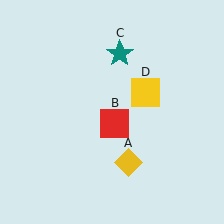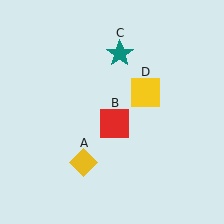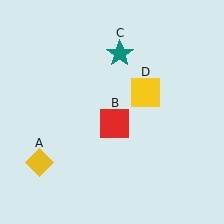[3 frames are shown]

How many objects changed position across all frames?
1 object changed position: yellow diamond (object A).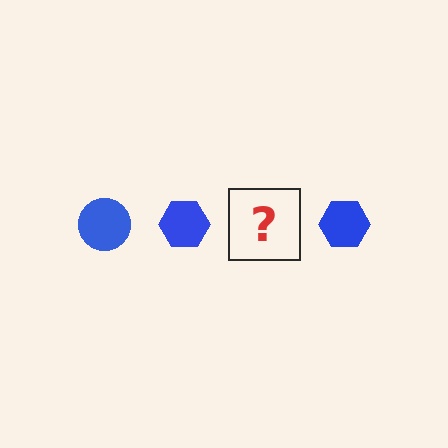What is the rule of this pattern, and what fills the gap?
The rule is that the pattern cycles through circle, hexagon shapes in blue. The gap should be filled with a blue circle.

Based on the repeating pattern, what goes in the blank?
The blank should be a blue circle.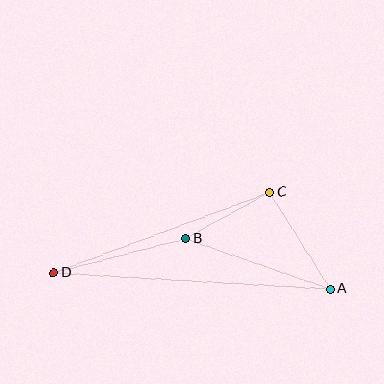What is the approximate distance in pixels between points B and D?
The distance between B and D is approximately 136 pixels.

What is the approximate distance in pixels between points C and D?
The distance between C and D is approximately 231 pixels.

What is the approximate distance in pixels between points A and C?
The distance between A and C is approximately 114 pixels.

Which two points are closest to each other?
Points B and C are closest to each other.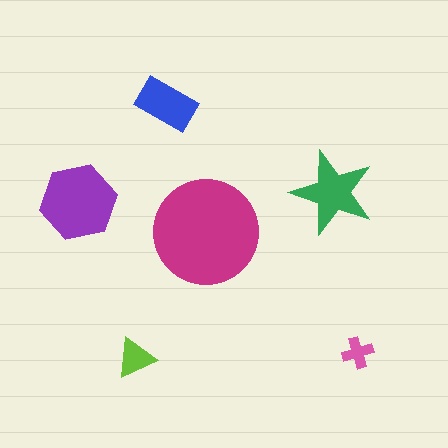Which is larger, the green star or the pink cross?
The green star.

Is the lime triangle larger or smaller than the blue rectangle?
Smaller.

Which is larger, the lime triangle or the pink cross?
The lime triangle.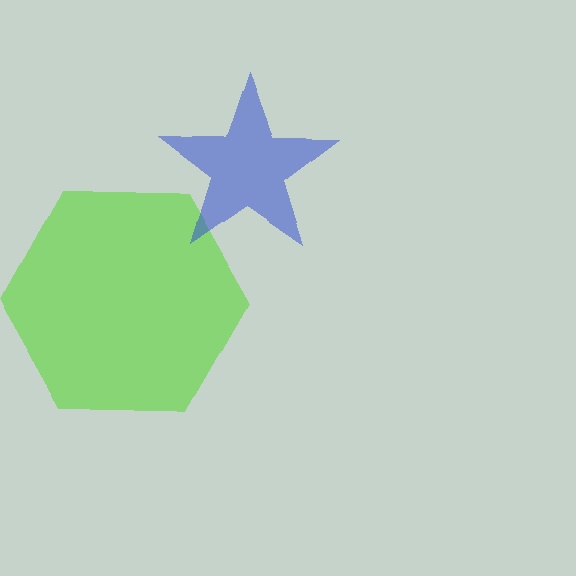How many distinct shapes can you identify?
There are 2 distinct shapes: a lime hexagon, a blue star.